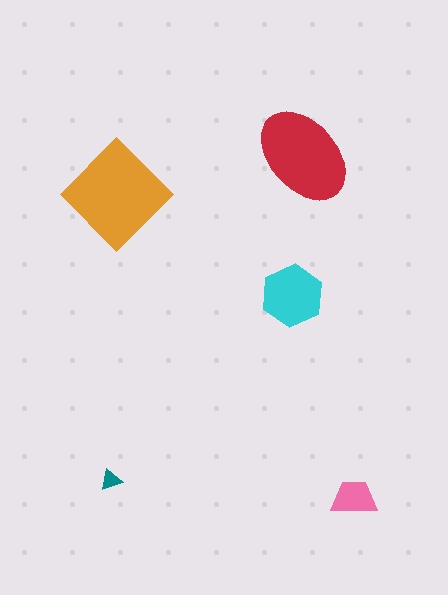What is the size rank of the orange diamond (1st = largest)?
1st.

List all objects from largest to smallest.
The orange diamond, the red ellipse, the cyan hexagon, the pink trapezoid, the teal triangle.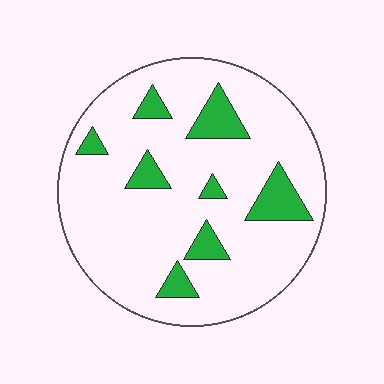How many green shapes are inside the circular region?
8.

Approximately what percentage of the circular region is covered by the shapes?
Approximately 15%.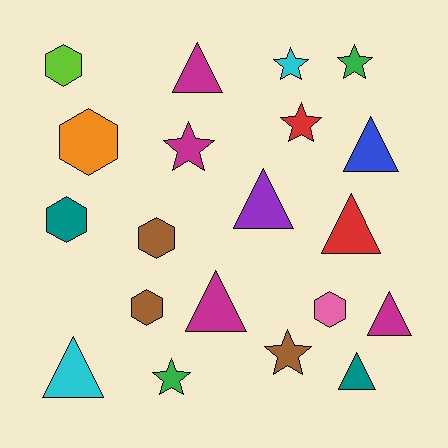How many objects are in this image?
There are 20 objects.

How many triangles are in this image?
There are 8 triangles.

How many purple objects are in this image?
There is 1 purple object.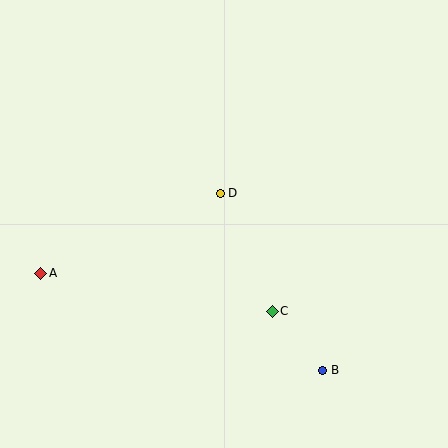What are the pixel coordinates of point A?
Point A is at (41, 273).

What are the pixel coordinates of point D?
Point D is at (220, 193).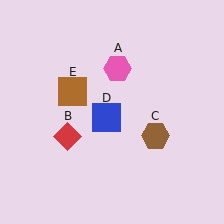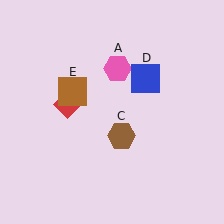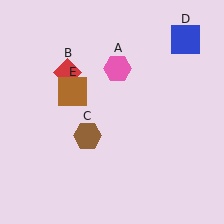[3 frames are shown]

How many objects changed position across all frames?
3 objects changed position: red diamond (object B), brown hexagon (object C), blue square (object D).